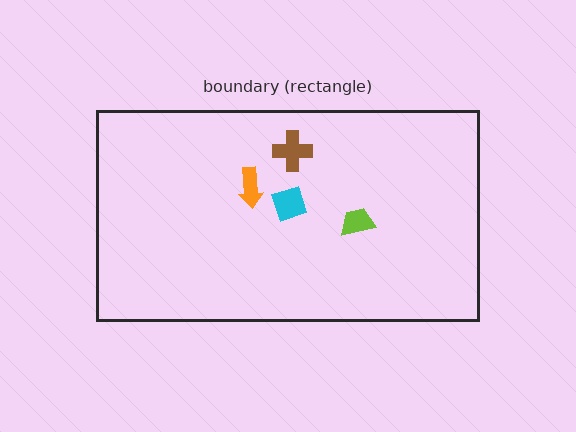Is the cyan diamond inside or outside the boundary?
Inside.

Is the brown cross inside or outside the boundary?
Inside.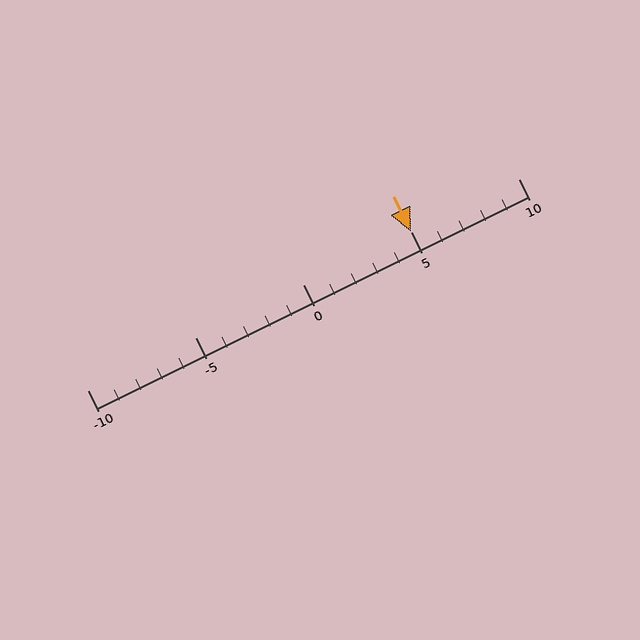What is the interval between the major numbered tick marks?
The major tick marks are spaced 5 units apart.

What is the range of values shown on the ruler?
The ruler shows values from -10 to 10.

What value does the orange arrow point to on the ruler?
The orange arrow points to approximately 5.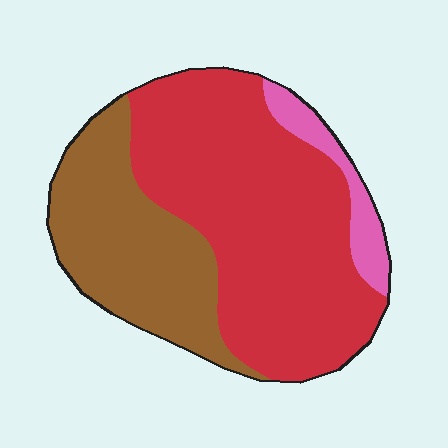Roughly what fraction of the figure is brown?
Brown takes up about one third (1/3) of the figure.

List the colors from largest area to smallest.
From largest to smallest: red, brown, pink.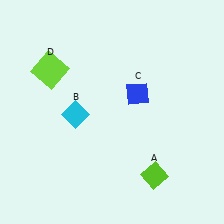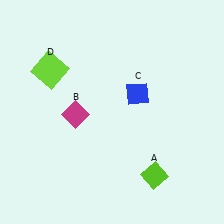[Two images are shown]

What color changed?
The diamond (B) changed from cyan in Image 1 to magenta in Image 2.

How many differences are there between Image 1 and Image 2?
There is 1 difference between the two images.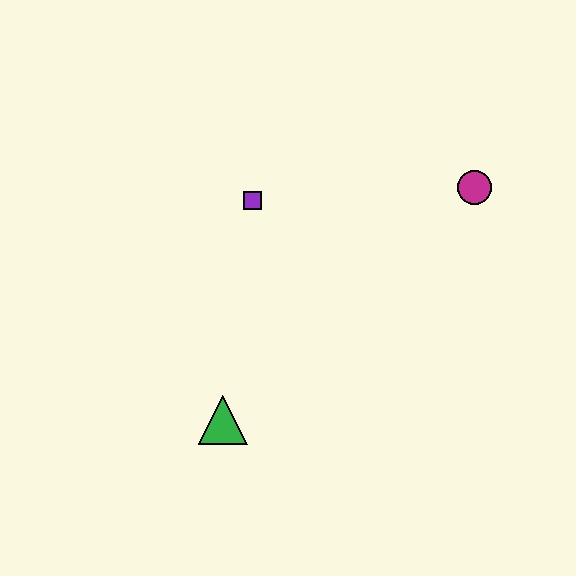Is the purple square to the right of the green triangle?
Yes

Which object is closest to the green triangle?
The purple square is closest to the green triangle.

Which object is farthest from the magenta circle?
The green triangle is farthest from the magenta circle.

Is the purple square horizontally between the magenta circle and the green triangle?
Yes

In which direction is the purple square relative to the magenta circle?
The purple square is to the left of the magenta circle.